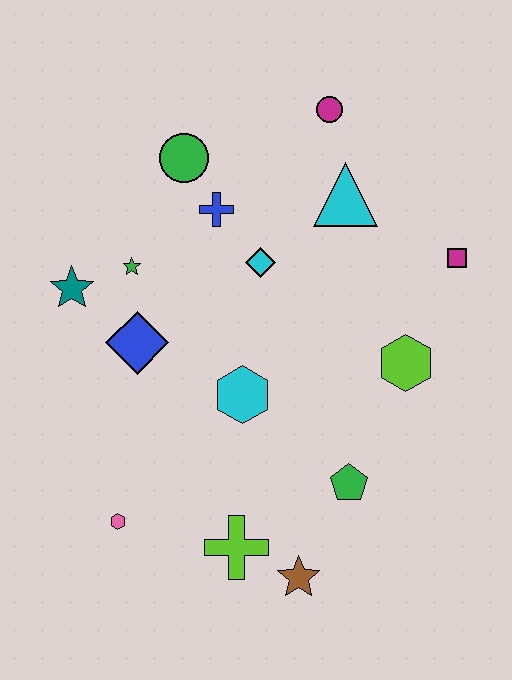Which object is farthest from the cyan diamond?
The brown star is farthest from the cyan diamond.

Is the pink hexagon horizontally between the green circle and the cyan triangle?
No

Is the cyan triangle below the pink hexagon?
No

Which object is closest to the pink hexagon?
The lime cross is closest to the pink hexagon.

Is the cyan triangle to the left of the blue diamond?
No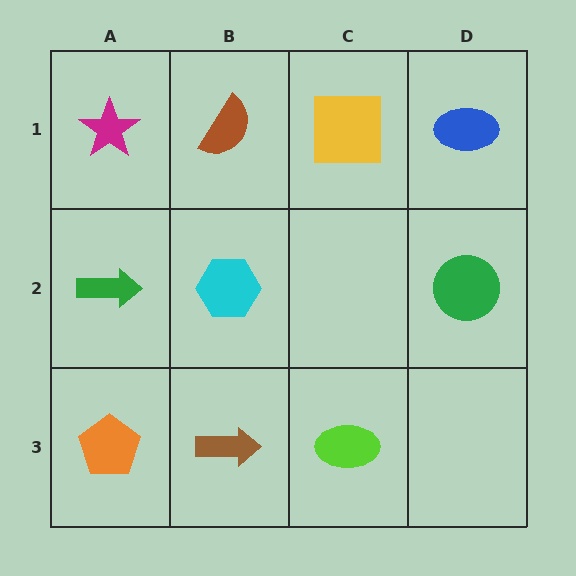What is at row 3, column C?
A lime ellipse.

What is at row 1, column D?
A blue ellipse.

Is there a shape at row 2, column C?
No, that cell is empty.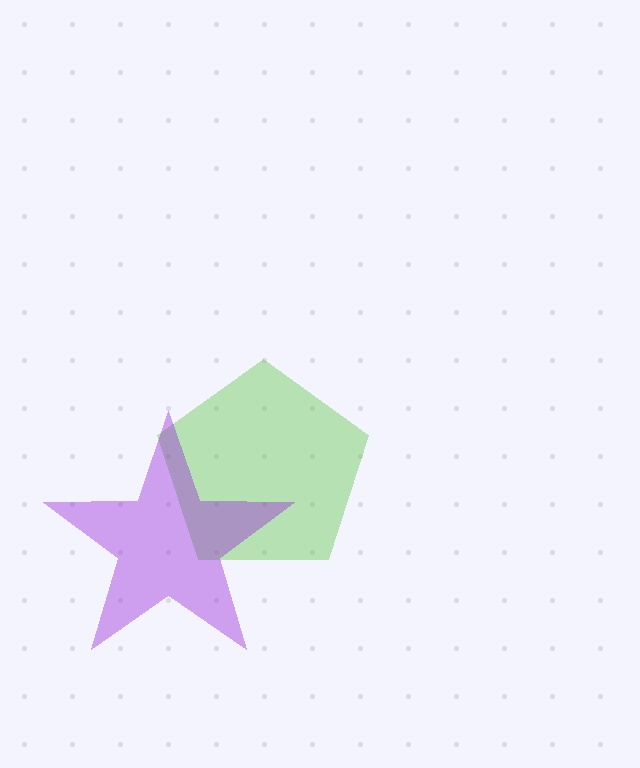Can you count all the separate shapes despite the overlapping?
Yes, there are 2 separate shapes.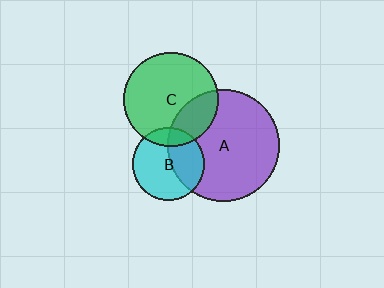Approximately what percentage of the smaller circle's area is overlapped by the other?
Approximately 15%.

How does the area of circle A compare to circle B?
Approximately 2.4 times.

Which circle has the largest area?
Circle A (purple).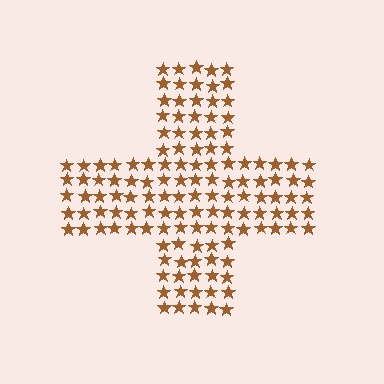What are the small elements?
The small elements are stars.